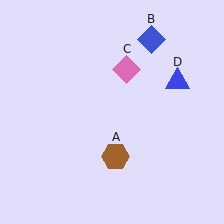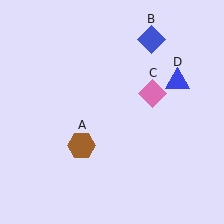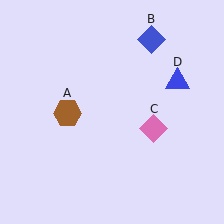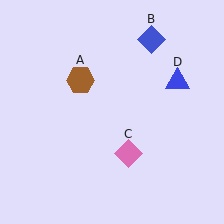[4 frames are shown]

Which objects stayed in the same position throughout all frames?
Blue diamond (object B) and blue triangle (object D) remained stationary.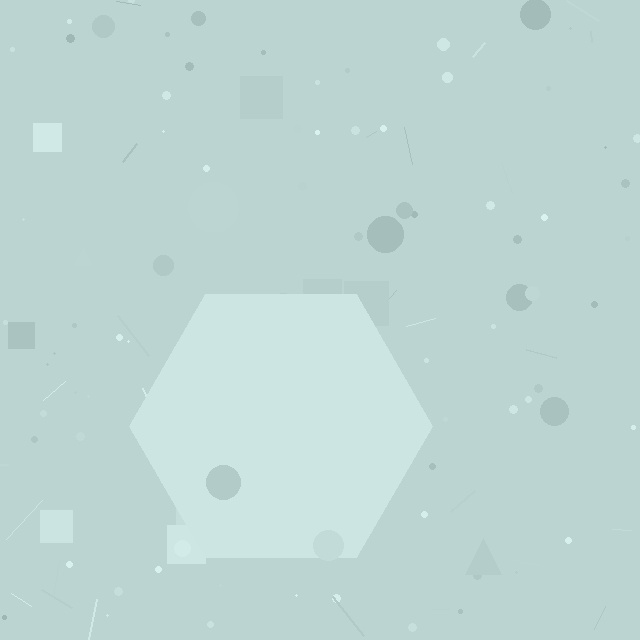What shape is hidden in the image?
A hexagon is hidden in the image.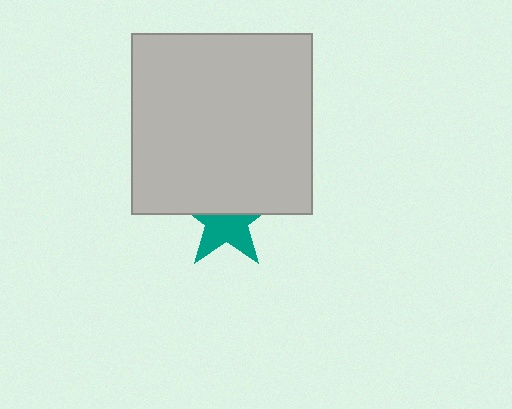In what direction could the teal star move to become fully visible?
The teal star could move down. That would shift it out from behind the light gray square entirely.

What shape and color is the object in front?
The object in front is a light gray square.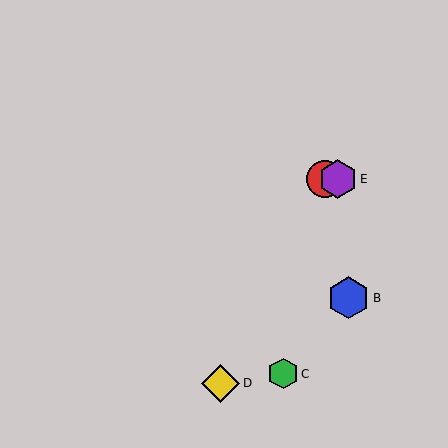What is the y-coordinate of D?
Object D is at y≈383.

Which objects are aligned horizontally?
Objects A, E are aligned horizontally.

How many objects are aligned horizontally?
2 objects (A, E) are aligned horizontally.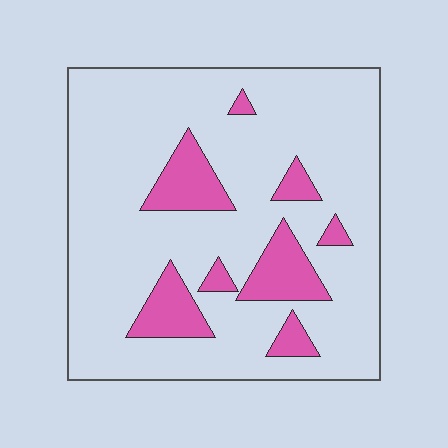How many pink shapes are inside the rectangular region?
8.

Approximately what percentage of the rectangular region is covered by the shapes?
Approximately 15%.